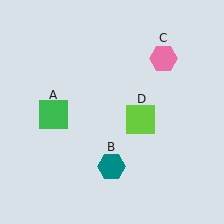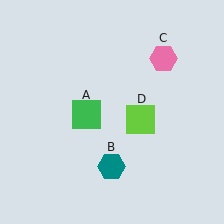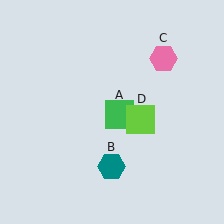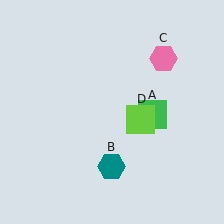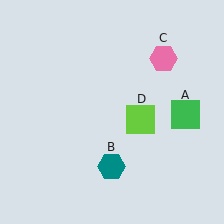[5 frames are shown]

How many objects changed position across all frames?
1 object changed position: green square (object A).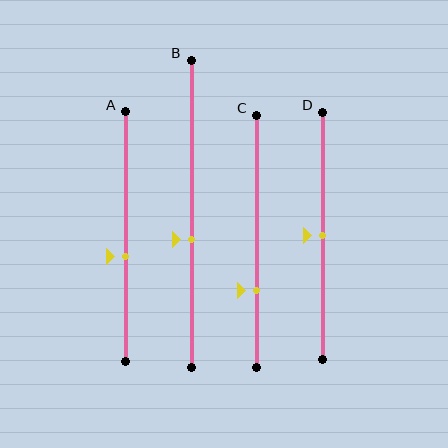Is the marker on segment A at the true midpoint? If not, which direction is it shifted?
No, the marker on segment A is shifted downward by about 8% of the segment length.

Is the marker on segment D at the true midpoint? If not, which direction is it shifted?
Yes, the marker on segment D is at the true midpoint.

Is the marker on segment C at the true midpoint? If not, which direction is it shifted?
No, the marker on segment C is shifted downward by about 19% of the segment length.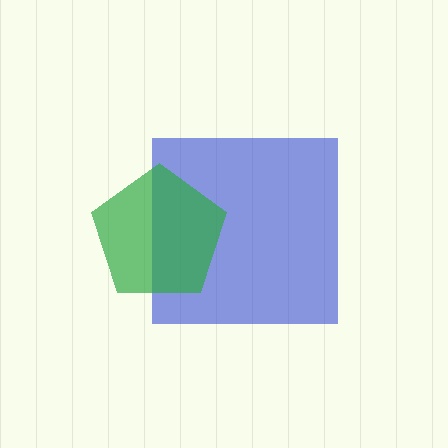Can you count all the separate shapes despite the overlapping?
Yes, there are 2 separate shapes.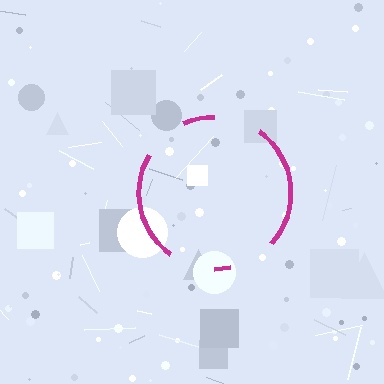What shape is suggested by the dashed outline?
The dashed outline suggests a circle.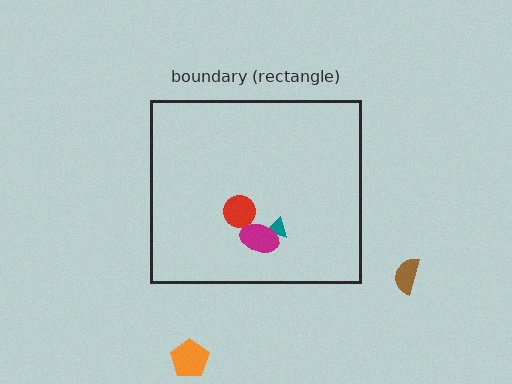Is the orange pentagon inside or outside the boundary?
Outside.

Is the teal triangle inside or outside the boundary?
Inside.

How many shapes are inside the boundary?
3 inside, 2 outside.